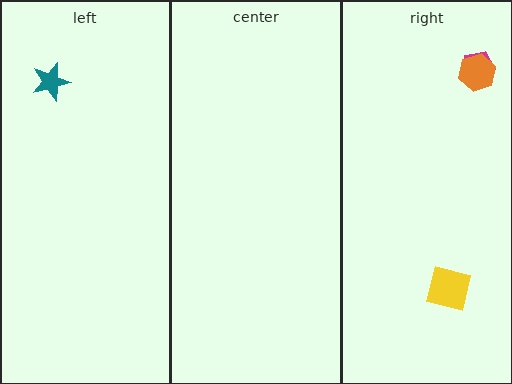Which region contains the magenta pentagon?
The right region.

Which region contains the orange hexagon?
The right region.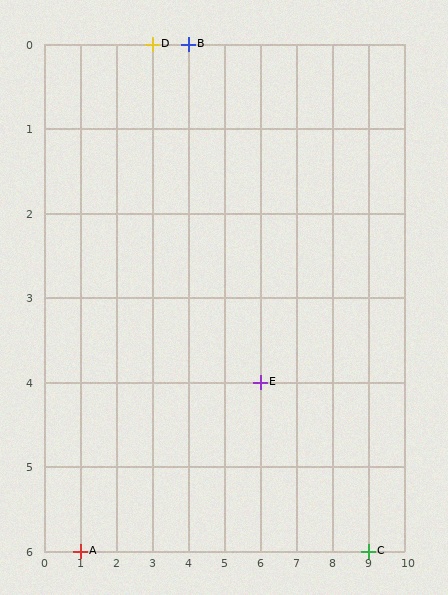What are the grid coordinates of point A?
Point A is at grid coordinates (1, 6).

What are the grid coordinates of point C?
Point C is at grid coordinates (9, 6).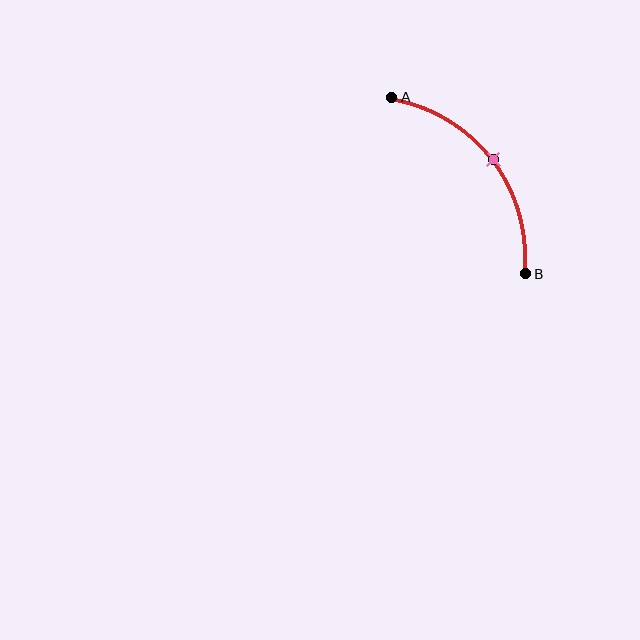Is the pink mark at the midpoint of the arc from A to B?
Yes. The pink mark lies on the arc at equal arc-length from both A and B — it is the arc midpoint.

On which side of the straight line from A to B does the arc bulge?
The arc bulges above and to the right of the straight line connecting A and B.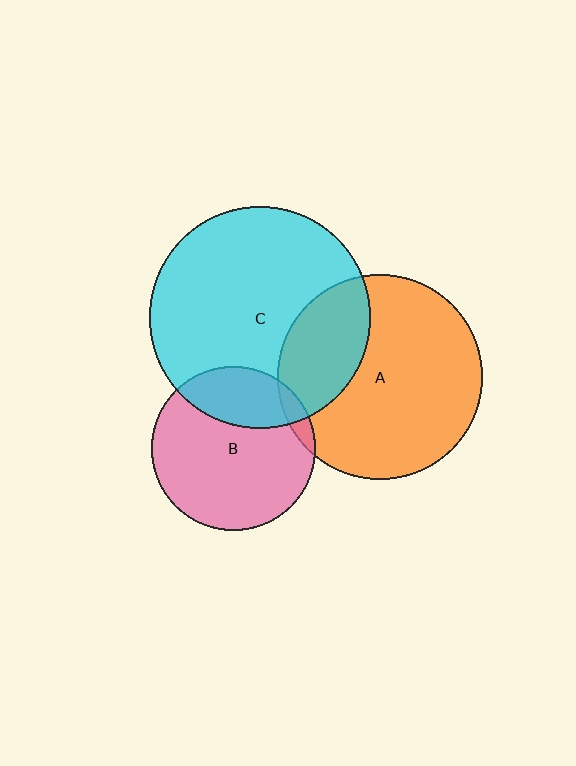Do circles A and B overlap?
Yes.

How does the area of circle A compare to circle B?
Approximately 1.6 times.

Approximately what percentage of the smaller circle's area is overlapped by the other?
Approximately 5%.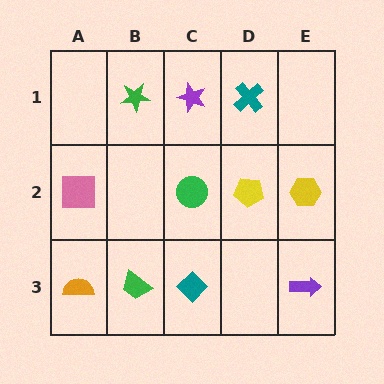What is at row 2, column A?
A pink square.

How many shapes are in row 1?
3 shapes.